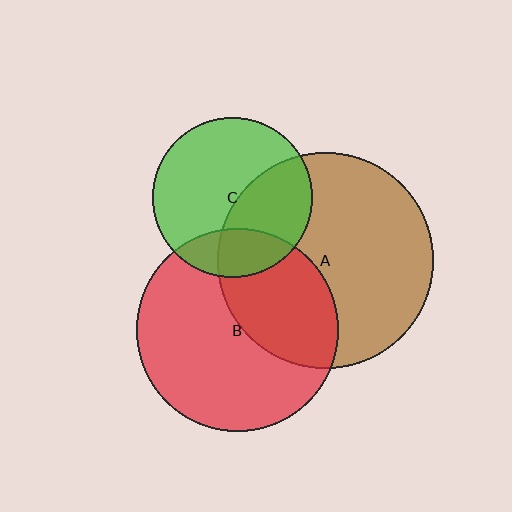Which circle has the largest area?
Circle A (brown).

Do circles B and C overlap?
Yes.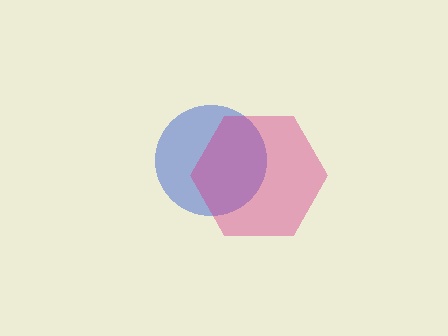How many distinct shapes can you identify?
There are 2 distinct shapes: a blue circle, a magenta hexagon.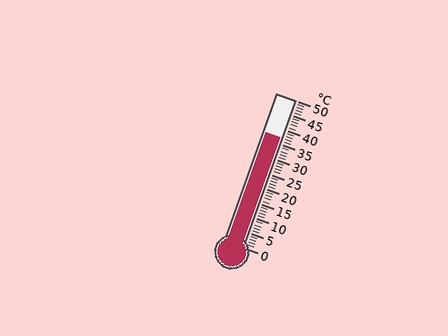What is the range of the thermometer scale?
The thermometer scale ranges from 0°C to 50°C.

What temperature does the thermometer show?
The thermometer shows approximately 37°C.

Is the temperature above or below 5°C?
The temperature is above 5°C.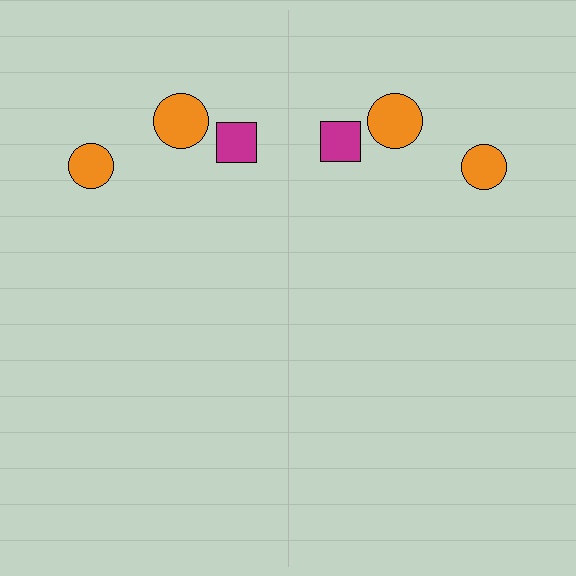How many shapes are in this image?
There are 6 shapes in this image.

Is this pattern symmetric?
Yes, this pattern has bilateral (reflection) symmetry.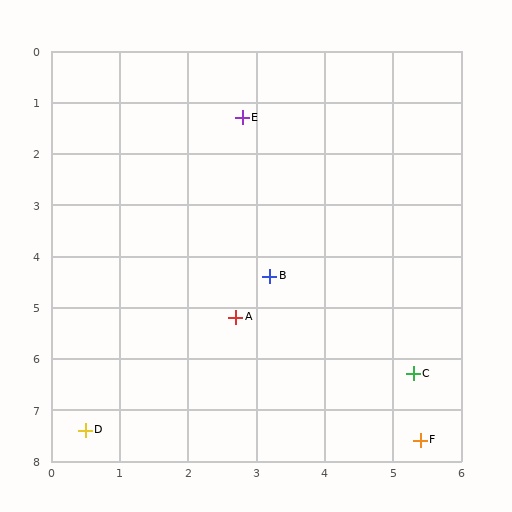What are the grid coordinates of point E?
Point E is at approximately (2.8, 1.3).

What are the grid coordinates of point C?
Point C is at approximately (5.3, 6.3).